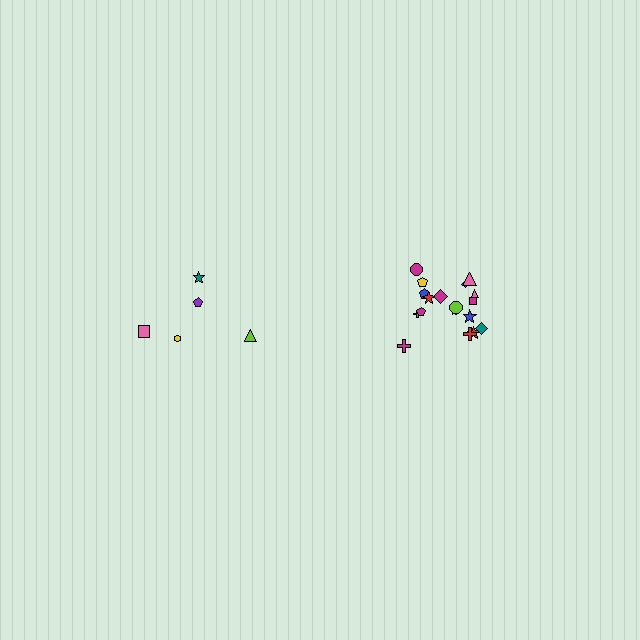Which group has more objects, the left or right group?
The right group.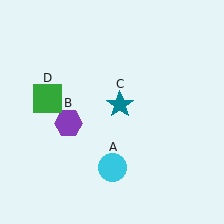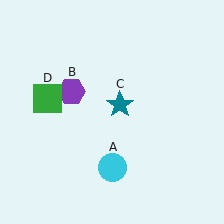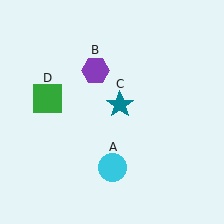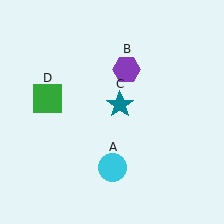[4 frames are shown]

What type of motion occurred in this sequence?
The purple hexagon (object B) rotated clockwise around the center of the scene.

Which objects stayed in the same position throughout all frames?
Cyan circle (object A) and teal star (object C) and green square (object D) remained stationary.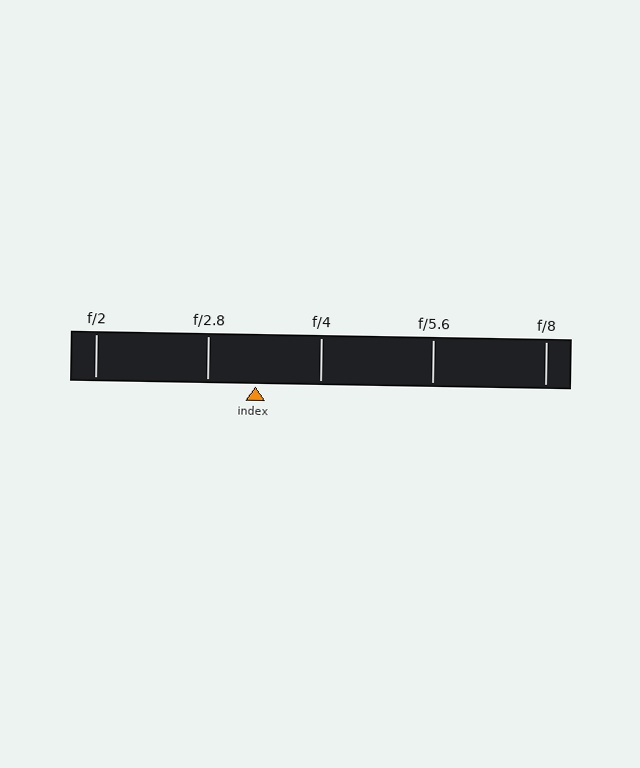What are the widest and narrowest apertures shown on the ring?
The widest aperture shown is f/2 and the narrowest is f/8.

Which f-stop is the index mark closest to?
The index mark is closest to f/2.8.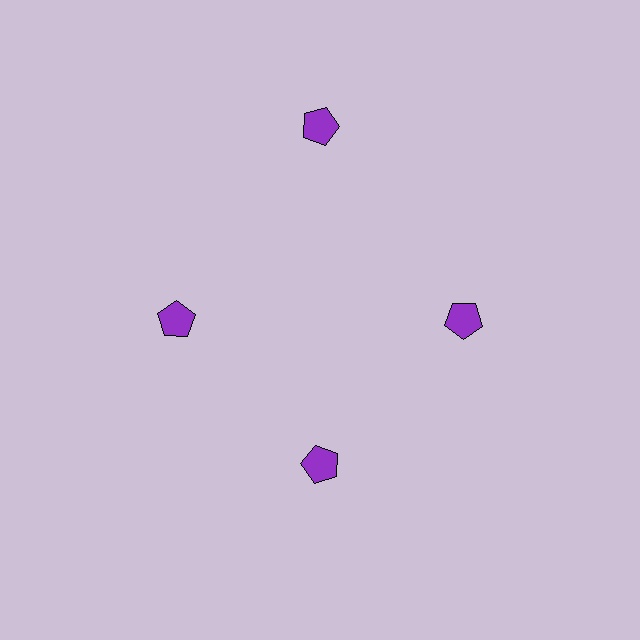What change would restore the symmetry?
The symmetry would be restored by moving it inward, back onto the ring so that all 4 pentagons sit at equal angles and equal distance from the center.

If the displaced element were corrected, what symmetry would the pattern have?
It would have 4-fold rotational symmetry — the pattern would map onto itself every 90 degrees.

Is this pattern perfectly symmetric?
No. The 4 purple pentagons are arranged in a ring, but one element near the 12 o'clock position is pushed outward from the center, breaking the 4-fold rotational symmetry.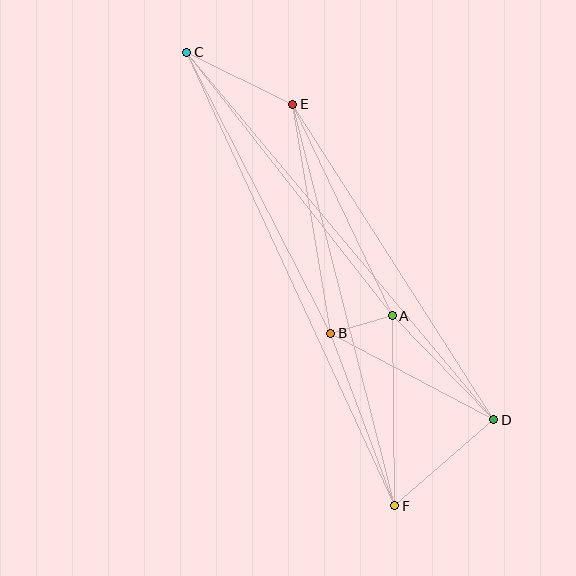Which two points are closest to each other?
Points A and B are closest to each other.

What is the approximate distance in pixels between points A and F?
The distance between A and F is approximately 190 pixels.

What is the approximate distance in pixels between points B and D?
The distance between B and D is approximately 185 pixels.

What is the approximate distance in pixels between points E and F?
The distance between E and F is approximately 414 pixels.